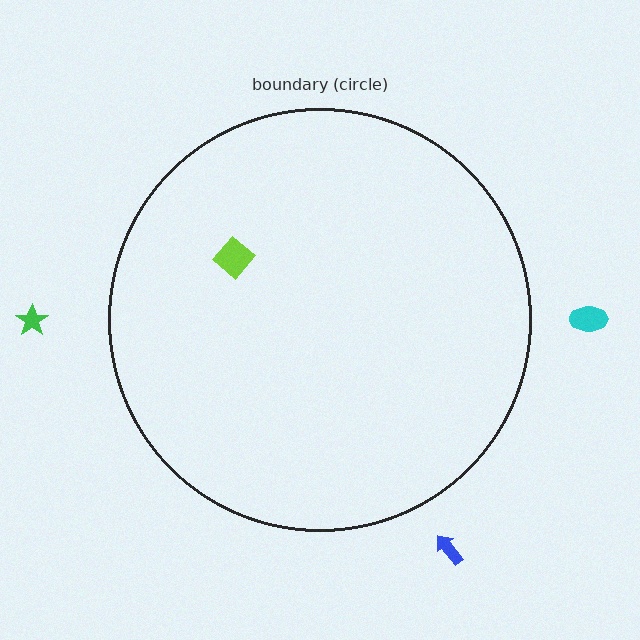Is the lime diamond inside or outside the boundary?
Inside.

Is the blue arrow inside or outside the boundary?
Outside.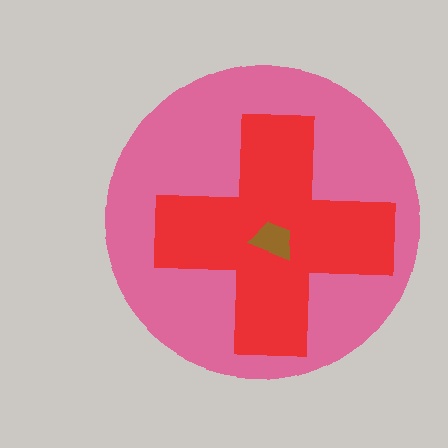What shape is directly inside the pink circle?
The red cross.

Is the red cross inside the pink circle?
Yes.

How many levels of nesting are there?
3.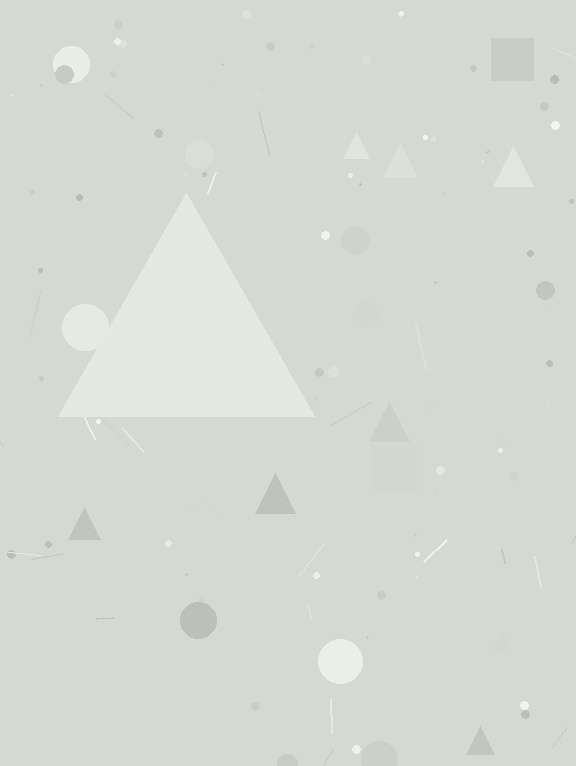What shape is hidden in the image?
A triangle is hidden in the image.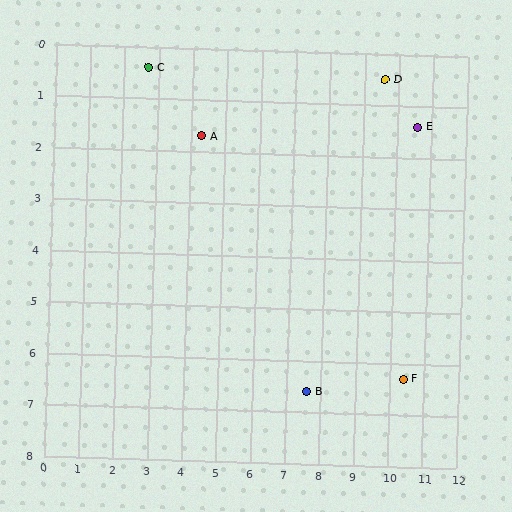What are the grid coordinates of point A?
Point A is at approximately (4.3, 1.7).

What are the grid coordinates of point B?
Point B is at approximately (7.6, 6.6).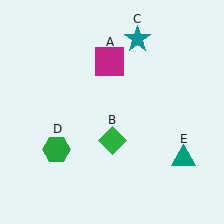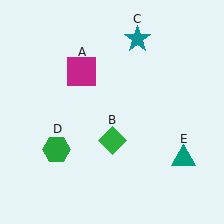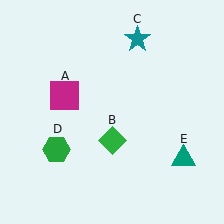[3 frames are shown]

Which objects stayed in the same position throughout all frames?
Green diamond (object B) and teal star (object C) and green hexagon (object D) and teal triangle (object E) remained stationary.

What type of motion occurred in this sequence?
The magenta square (object A) rotated counterclockwise around the center of the scene.